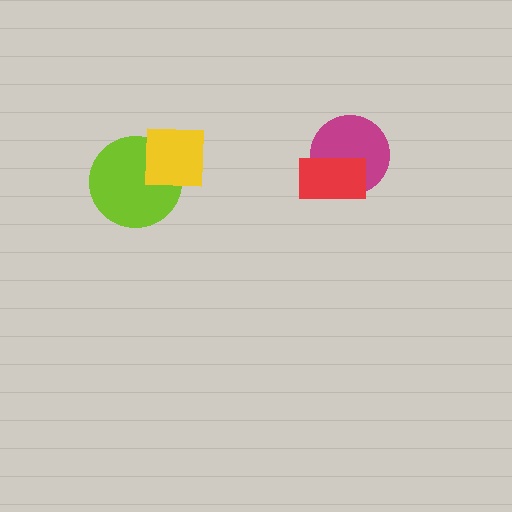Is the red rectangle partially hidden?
No, no other shape covers it.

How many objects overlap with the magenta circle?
1 object overlaps with the magenta circle.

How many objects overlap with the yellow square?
1 object overlaps with the yellow square.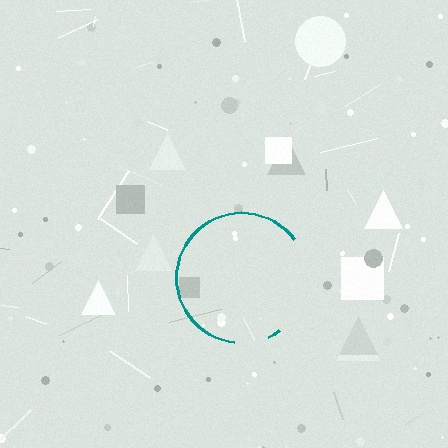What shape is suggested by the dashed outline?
The dashed outline suggests a circle.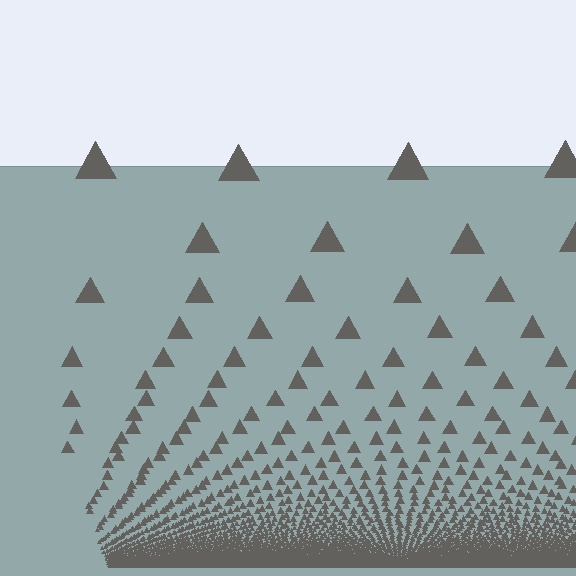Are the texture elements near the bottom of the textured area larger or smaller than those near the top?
Smaller. The gradient is inverted — elements near the bottom are smaller and denser.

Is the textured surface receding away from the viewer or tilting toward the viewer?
The surface appears to tilt toward the viewer. Texture elements get larger and sparser toward the top.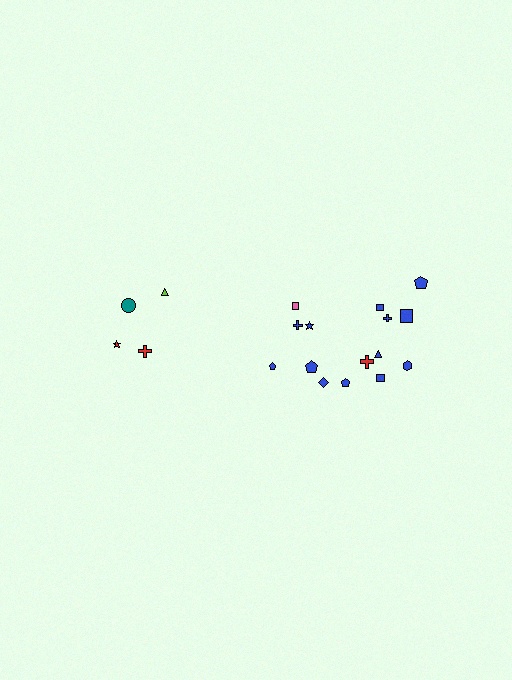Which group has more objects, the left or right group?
The right group.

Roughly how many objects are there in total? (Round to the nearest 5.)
Roughly 20 objects in total.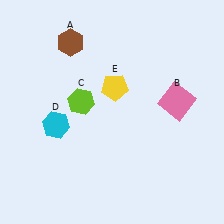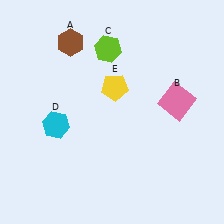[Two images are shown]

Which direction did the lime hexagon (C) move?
The lime hexagon (C) moved up.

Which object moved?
The lime hexagon (C) moved up.